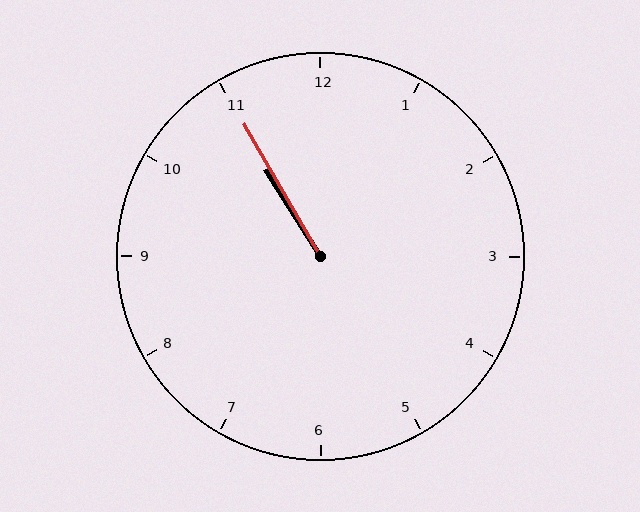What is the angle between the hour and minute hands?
Approximately 2 degrees.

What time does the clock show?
10:55.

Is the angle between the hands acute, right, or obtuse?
It is acute.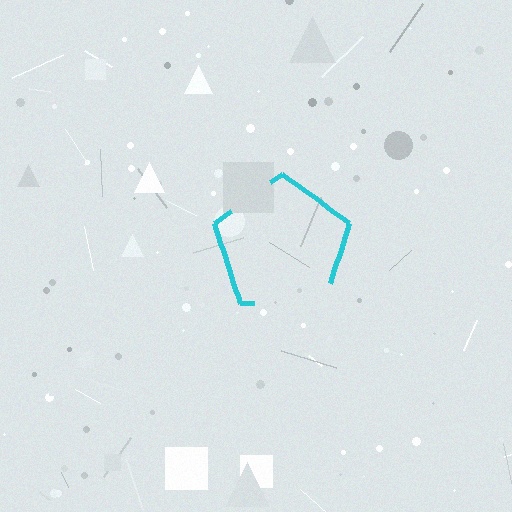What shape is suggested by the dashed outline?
The dashed outline suggests a pentagon.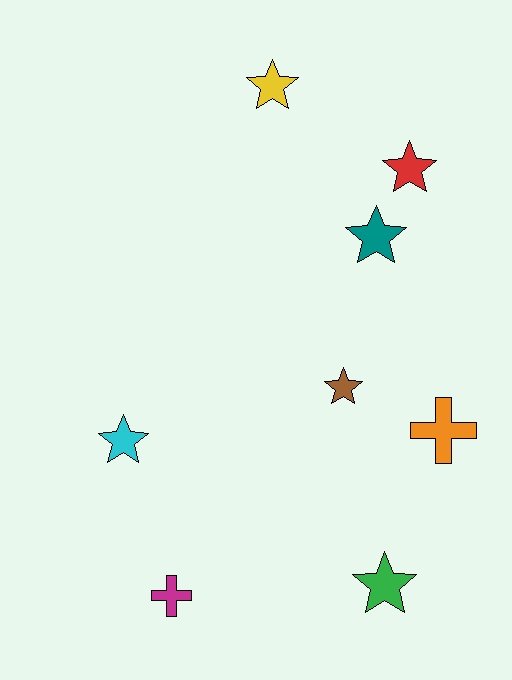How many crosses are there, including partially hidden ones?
There are 2 crosses.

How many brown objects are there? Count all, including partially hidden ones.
There is 1 brown object.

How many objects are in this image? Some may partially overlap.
There are 8 objects.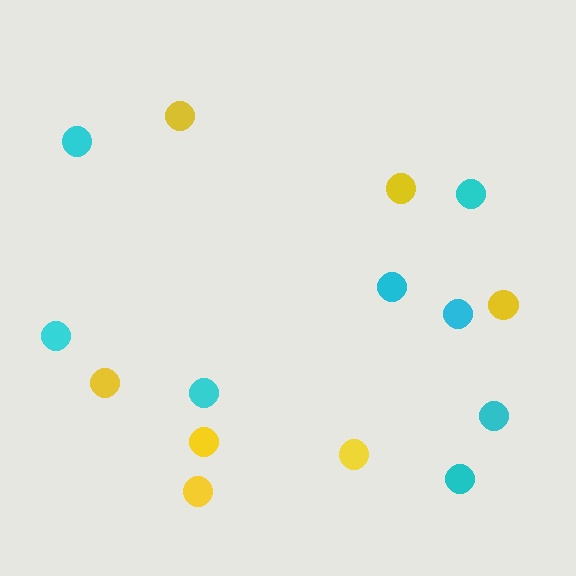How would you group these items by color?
There are 2 groups: one group of cyan circles (8) and one group of yellow circles (7).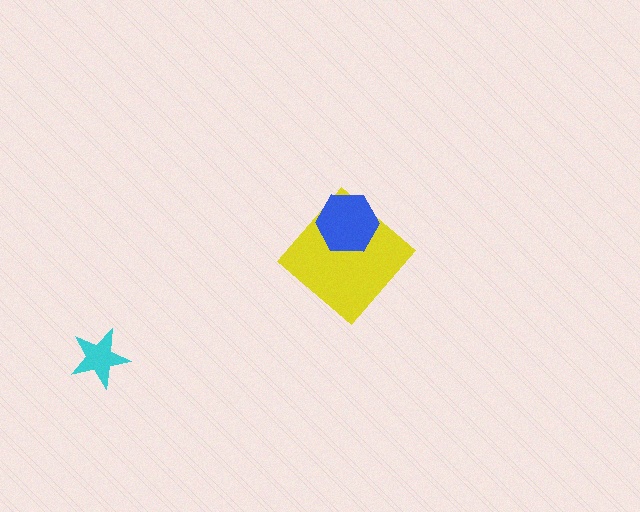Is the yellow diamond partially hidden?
Yes, it is partially covered by another shape.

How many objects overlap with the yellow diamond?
1 object overlaps with the yellow diamond.